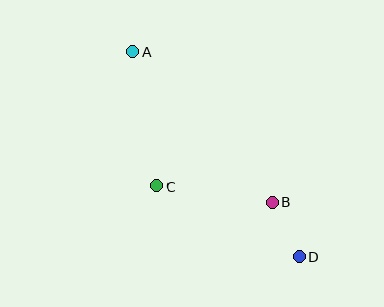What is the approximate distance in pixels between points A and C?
The distance between A and C is approximately 137 pixels.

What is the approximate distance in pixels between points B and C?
The distance between B and C is approximately 116 pixels.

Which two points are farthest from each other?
Points A and D are farthest from each other.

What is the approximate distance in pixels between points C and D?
The distance between C and D is approximately 159 pixels.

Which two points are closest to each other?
Points B and D are closest to each other.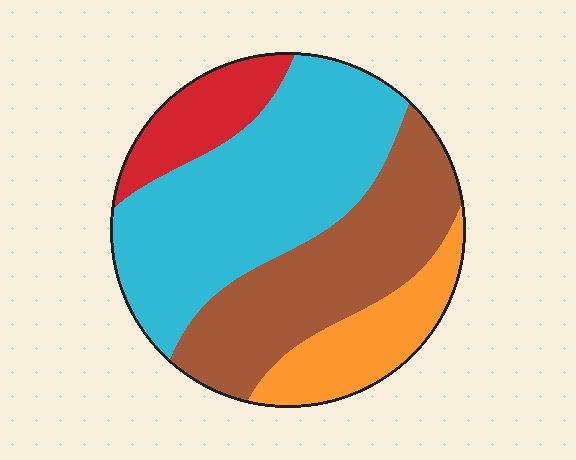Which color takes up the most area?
Cyan, at roughly 45%.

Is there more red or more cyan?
Cyan.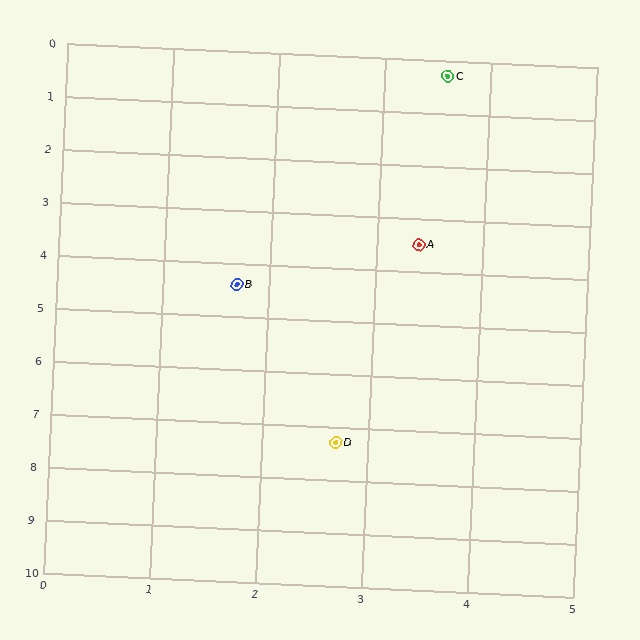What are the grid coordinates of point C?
Point C is at approximately (3.6, 0.3).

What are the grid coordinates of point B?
Point B is at approximately (1.7, 4.4).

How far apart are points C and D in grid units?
Points C and D are about 7.1 grid units apart.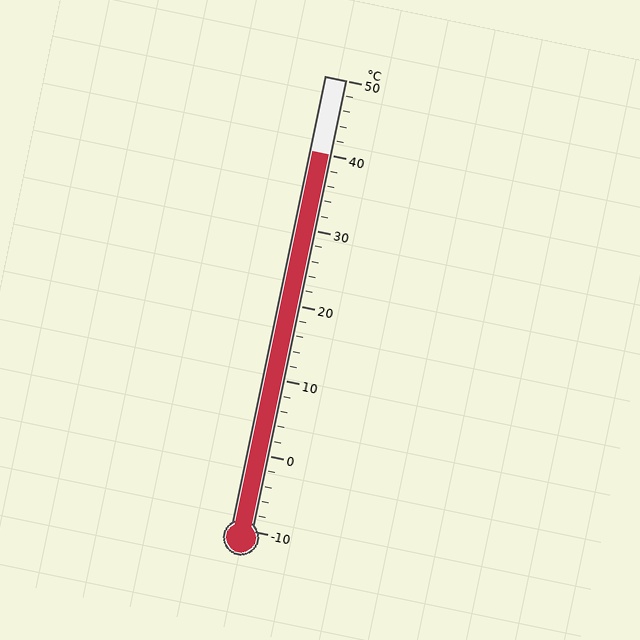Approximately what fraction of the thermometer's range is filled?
The thermometer is filled to approximately 85% of its range.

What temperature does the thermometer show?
The thermometer shows approximately 40°C.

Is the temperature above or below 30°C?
The temperature is above 30°C.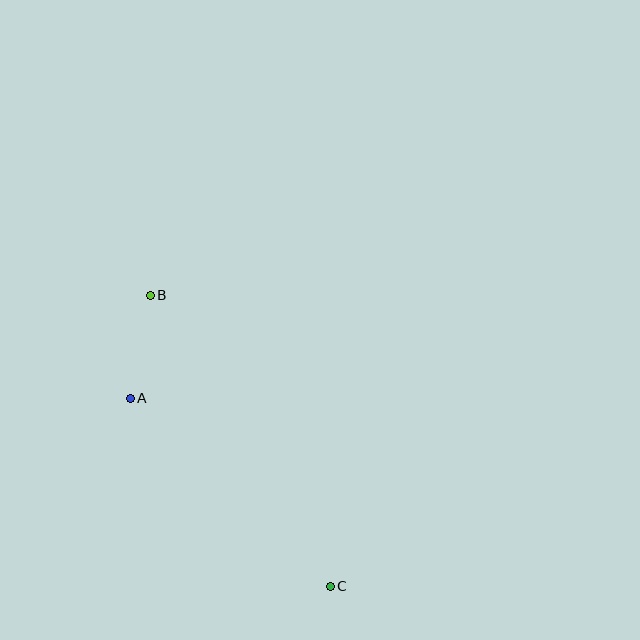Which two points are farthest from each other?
Points B and C are farthest from each other.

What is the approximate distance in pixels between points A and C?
The distance between A and C is approximately 274 pixels.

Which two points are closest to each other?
Points A and B are closest to each other.